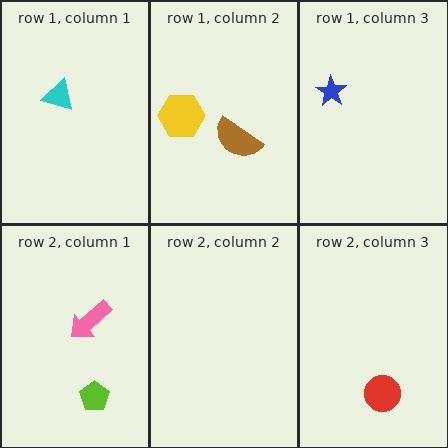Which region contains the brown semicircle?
The row 1, column 2 region.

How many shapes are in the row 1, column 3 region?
1.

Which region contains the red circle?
The row 2, column 3 region.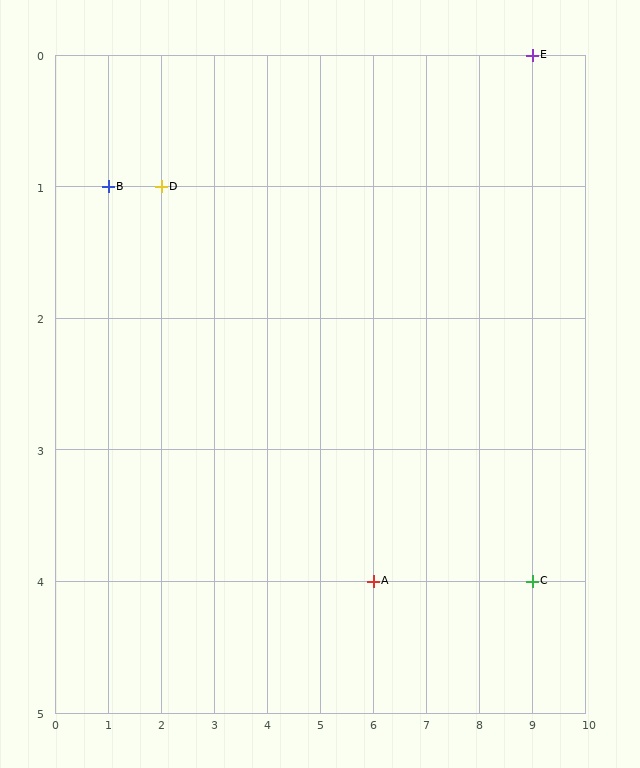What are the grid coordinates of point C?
Point C is at grid coordinates (9, 4).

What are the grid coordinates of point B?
Point B is at grid coordinates (1, 1).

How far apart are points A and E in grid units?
Points A and E are 3 columns and 4 rows apart (about 5.0 grid units diagonally).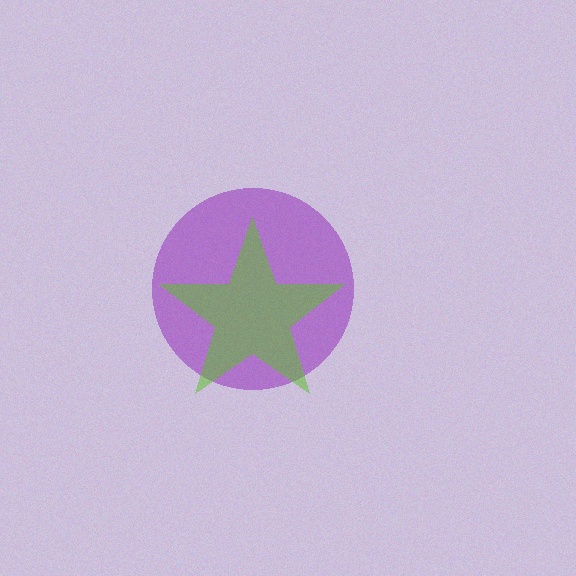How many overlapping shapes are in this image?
There are 2 overlapping shapes in the image.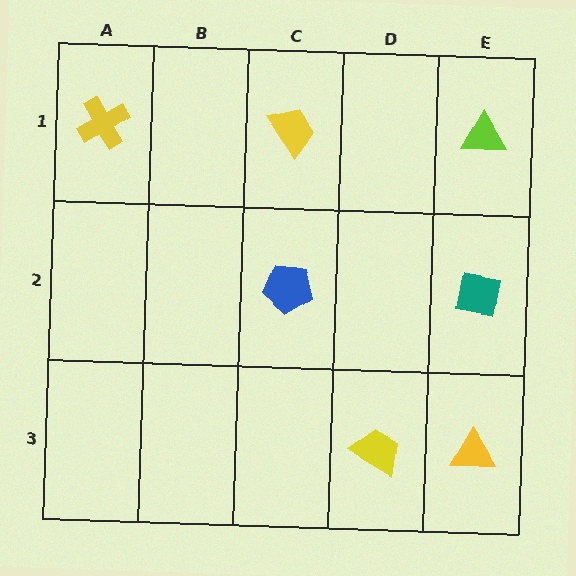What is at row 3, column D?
A yellow trapezoid.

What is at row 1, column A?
A yellow cross.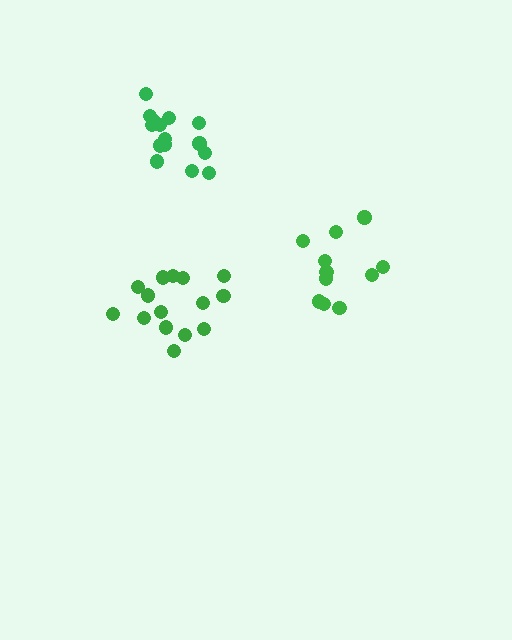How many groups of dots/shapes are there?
There are 3 groups.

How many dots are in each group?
Group 1: 15 dots, Group 2: 11 dots, Group 3: 15 dots (41 total).